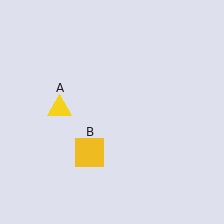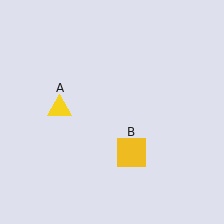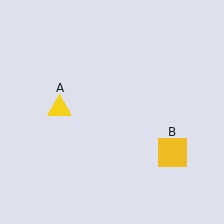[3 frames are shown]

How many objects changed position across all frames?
1 object changed position: yellow square (object B).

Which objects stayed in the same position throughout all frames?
Yellow triangle (object A) remained stationary.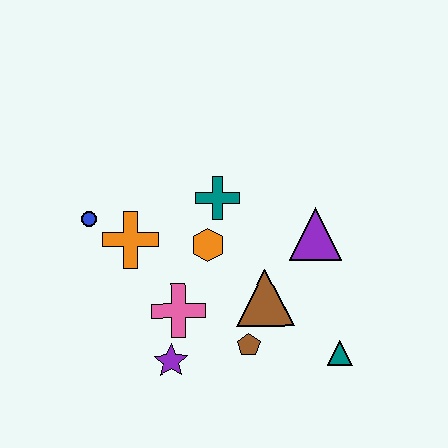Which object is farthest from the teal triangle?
The blue circle is farthest from the teal triangle.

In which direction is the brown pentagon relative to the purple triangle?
The brown pentagon is below the purple triangle.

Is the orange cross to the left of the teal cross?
Yes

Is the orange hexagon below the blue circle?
Yes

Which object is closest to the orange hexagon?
The teal cross is closest to the orange hexagon.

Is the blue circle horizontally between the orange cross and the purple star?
No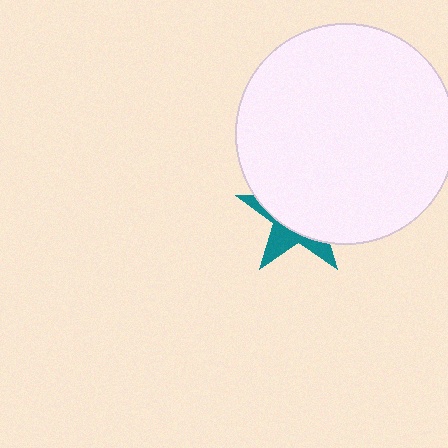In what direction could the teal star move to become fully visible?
The teal star could move down. That would shift it out from behind the white circle entirely.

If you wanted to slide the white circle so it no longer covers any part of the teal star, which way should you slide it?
Slide it up — that is the most direct way to separate the two shapes.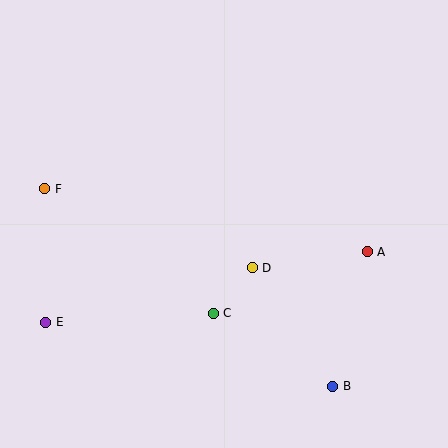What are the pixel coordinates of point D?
Point D is at (252, 268).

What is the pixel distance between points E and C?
The distance between E and C is 168 pixels.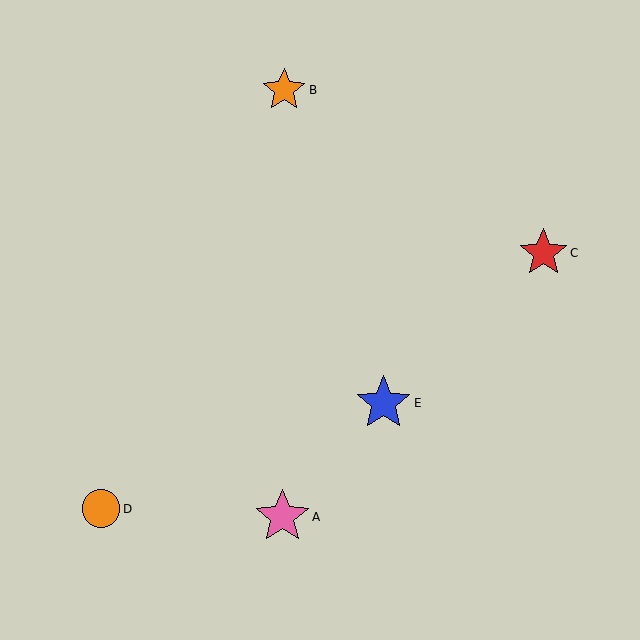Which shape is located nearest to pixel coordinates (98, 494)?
The orange circle (labeled D) at (101, 509) is nearest to that location.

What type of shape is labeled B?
Shape B is an orange star.